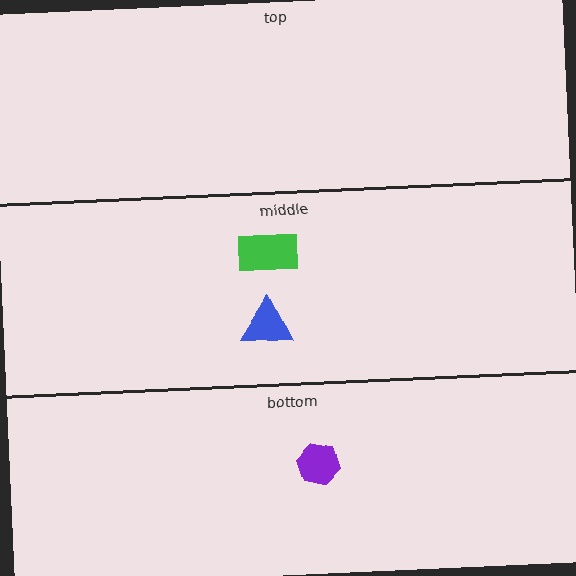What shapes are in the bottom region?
The purple hexagon.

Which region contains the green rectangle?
The middle region.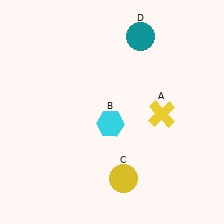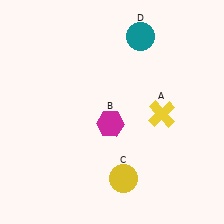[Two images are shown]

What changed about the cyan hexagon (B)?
In Image 1, B is cyan. In Image 2, it changed to magenta.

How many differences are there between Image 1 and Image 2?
There is 1 difference between the two images.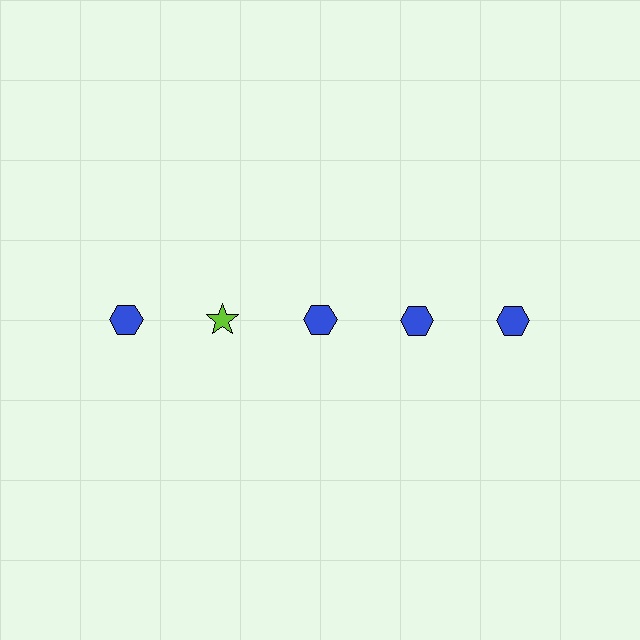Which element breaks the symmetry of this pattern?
The lime star in the top row, second from left column breaks the symmetry. All other shapes are blue hexagons.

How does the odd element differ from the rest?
It differs in both color (lime instead of blue) and shape (star instead of hexagon).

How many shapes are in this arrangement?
There are 5 shapes arranged in a grid pattern.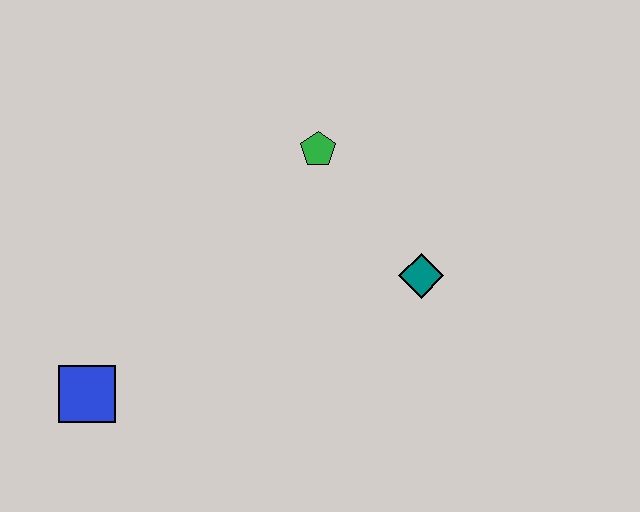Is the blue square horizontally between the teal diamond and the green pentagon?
No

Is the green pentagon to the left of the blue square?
No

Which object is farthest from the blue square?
The teal diamond is farthest from the blue square.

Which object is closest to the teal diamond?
The green pentagon is closest to the teal diamond.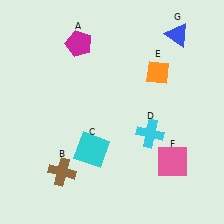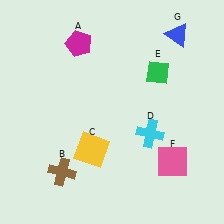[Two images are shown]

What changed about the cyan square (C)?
In Image 1, C is cyan. In Image 2, it changed to yellow.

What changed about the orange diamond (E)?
In Image 1, E is orange. In Image 2, it changed to green.